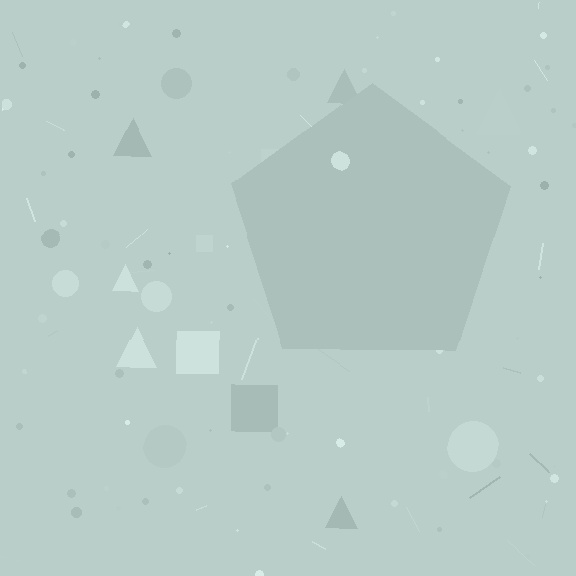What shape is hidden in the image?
A pentagon is hidden in the image.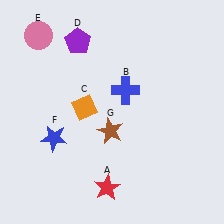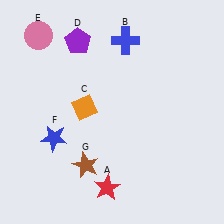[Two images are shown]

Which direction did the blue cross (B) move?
The blue cross (B) moved up.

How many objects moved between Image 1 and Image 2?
2 objects moved between the two images.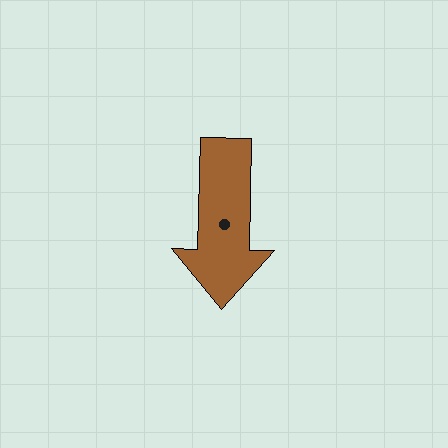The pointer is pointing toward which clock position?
Roughly 6 o'clock.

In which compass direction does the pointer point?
South.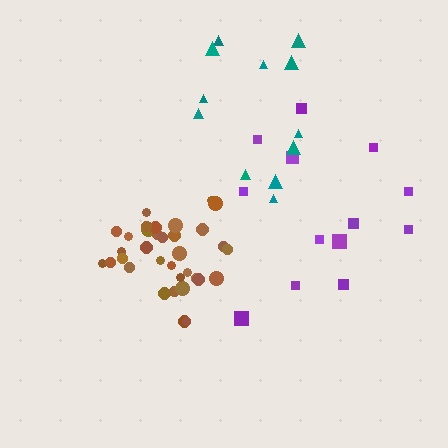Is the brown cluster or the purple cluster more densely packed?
Brown.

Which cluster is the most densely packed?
Brown.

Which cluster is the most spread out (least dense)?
Purple.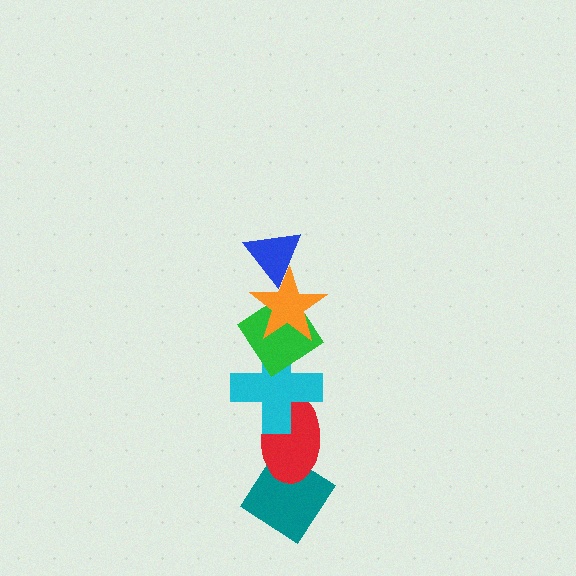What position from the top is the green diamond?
The green diamond is 3rd from the top.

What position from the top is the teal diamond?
The teal diamond is 6th from the top.